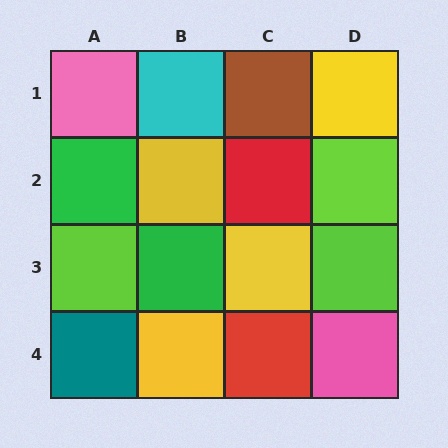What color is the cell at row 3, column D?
Lime.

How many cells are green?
2 cells are green.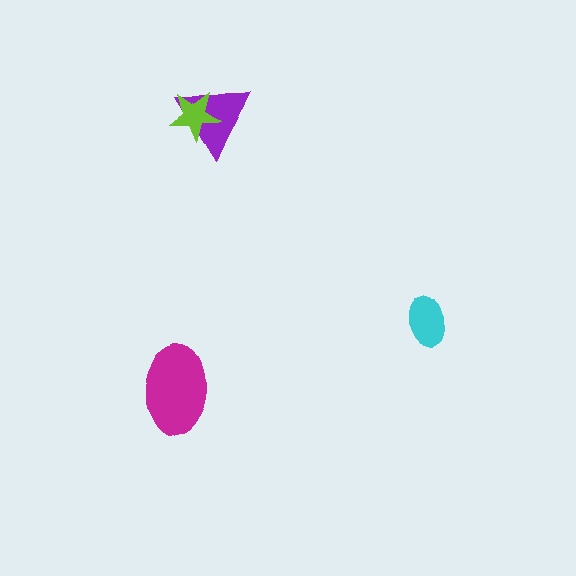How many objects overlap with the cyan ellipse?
0 objects overlap with the cyan ellipse.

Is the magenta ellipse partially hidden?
No, no other shape covers it.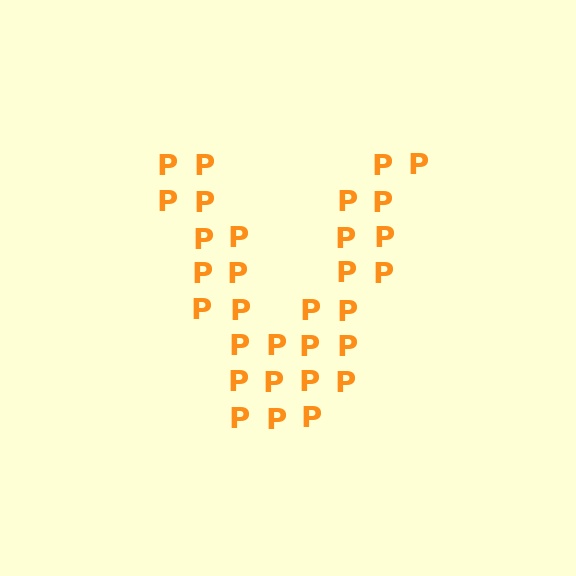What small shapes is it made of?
It is made of small letter P's.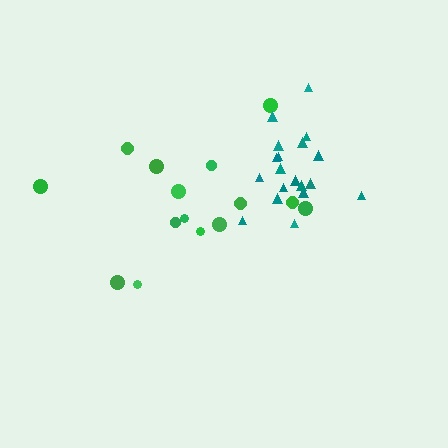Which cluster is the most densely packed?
Teal.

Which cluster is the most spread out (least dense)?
Green.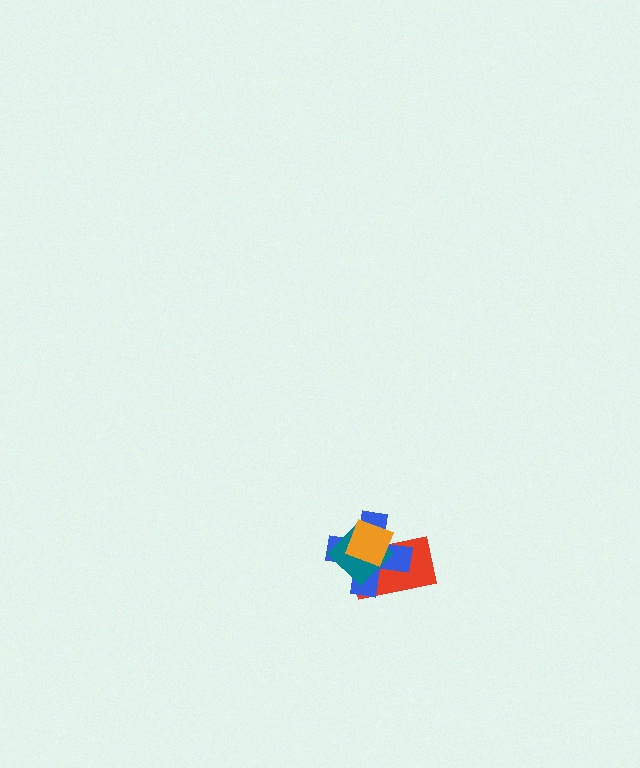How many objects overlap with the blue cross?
3 objects overlap with the blue cross.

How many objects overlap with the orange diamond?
3 objects overlap with the orange diamond.